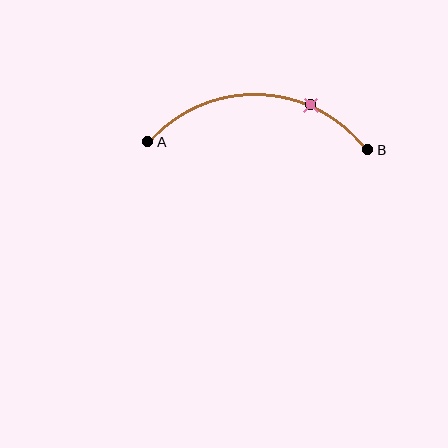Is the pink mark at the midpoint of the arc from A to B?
No. The pink mark lies on the arc but is closer to endpoint B. The arc midpoint would be at the point on the curve equidistant along the arc from both A and B.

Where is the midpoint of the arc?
The arc midpoint is the point on the curve farthest from the straight line joining A and B. It sits above that line.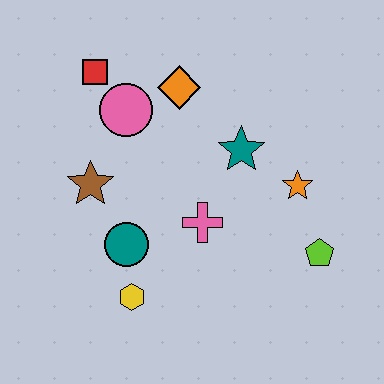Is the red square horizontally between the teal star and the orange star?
No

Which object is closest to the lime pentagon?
The orange star is closest to the lime pentagon.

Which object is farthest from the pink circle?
The lime pentagon is farthest from the pink circle.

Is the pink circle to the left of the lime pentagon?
Yes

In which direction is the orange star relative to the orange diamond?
The orange star is to the right of the orange diamond.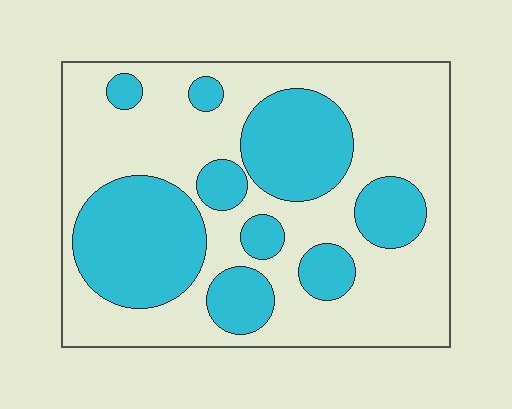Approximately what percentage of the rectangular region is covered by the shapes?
Approximately 35%.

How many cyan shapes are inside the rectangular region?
9.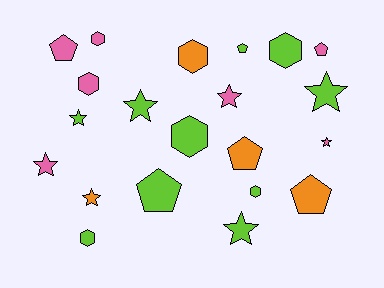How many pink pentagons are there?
There are 2 pink pentagons.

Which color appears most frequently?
Lime, with 10 objects.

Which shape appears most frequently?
Star, with 8 objects.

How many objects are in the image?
There are 21 objects.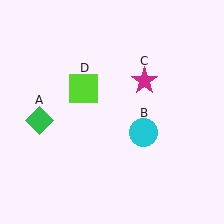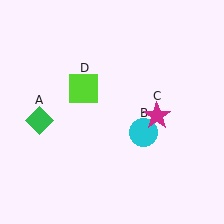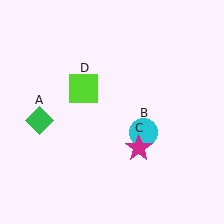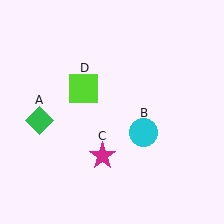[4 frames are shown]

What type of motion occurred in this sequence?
The magenta star (object C) rotated clockwise around the center of the scene.